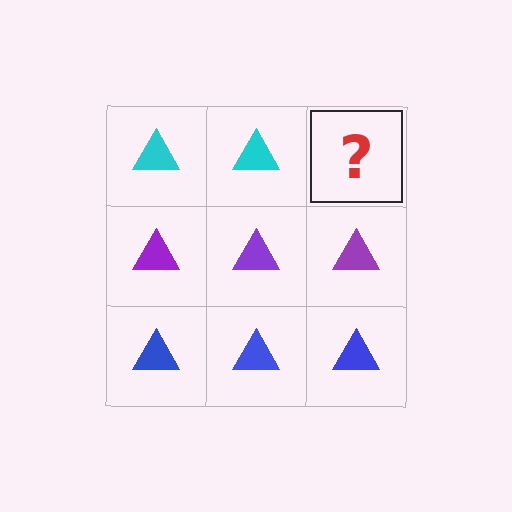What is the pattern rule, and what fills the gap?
The rule is that each row has a consistent color. The gap should be filled with a cyan triangle.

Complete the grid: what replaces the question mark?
The question mark should be replaced with a cyan triangle.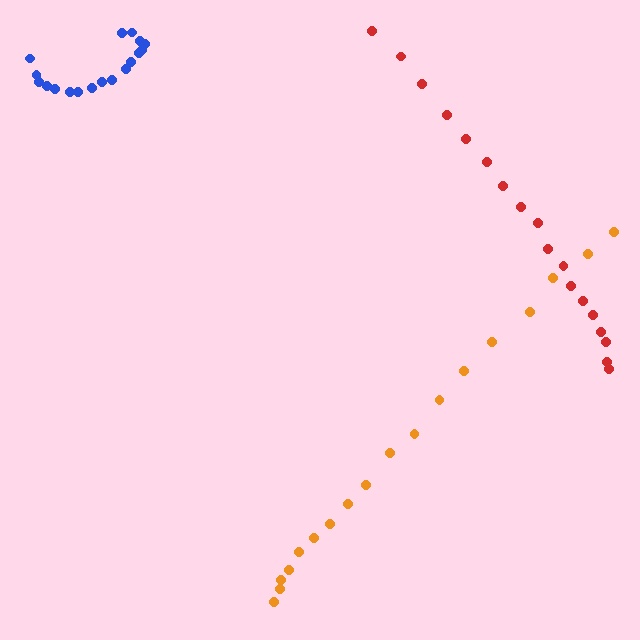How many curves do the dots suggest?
There are 3 distinct paths.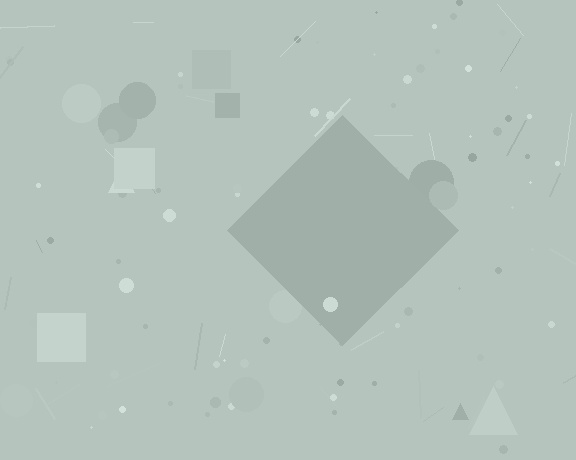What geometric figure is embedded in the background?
A diamond is embedded in the background.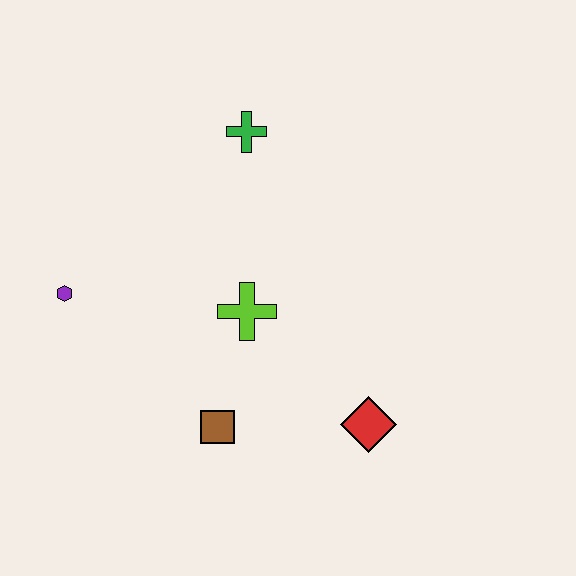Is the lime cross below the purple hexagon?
Yes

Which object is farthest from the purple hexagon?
The red diamond is farthest from the purple hexagon.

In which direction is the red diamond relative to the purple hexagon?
The red diamond is to the right of the purple hexagon.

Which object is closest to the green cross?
The lime cross is closest to the green cross.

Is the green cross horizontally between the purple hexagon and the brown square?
No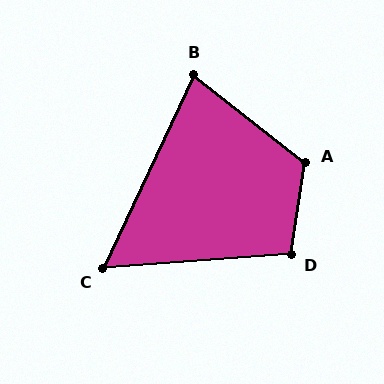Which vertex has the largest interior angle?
A, at approximately 119 degrees.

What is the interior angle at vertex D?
Approximately 103 degrees (obtuse).